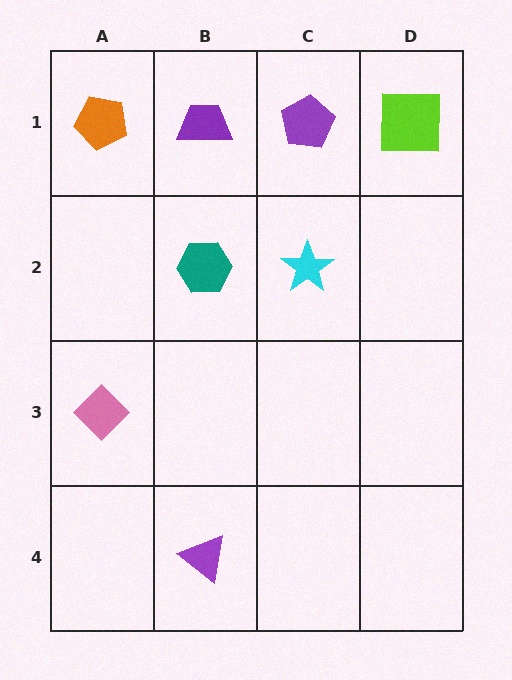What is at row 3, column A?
A pink diamond.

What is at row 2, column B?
A teal hexagon.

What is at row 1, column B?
A purple trapezoid.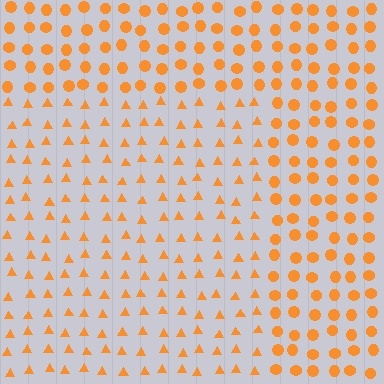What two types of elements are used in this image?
The image uses triangles inside the rectangle region and circles outside it.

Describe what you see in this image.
The image is filled with small orange elements arranged in a uniform grid. A rectangle-shaped region contains triangles, while the surrounding area contains circles. The boundary is defined purely by the change in element shape.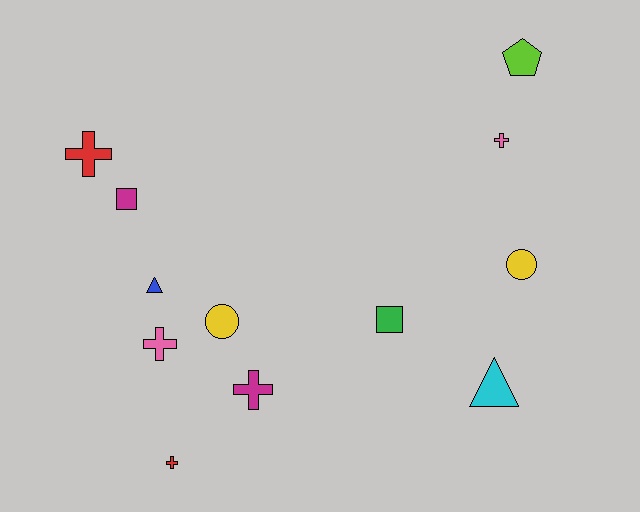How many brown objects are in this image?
There are no brown objects.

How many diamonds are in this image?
There are no diamonds.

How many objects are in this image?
There are 12 objects.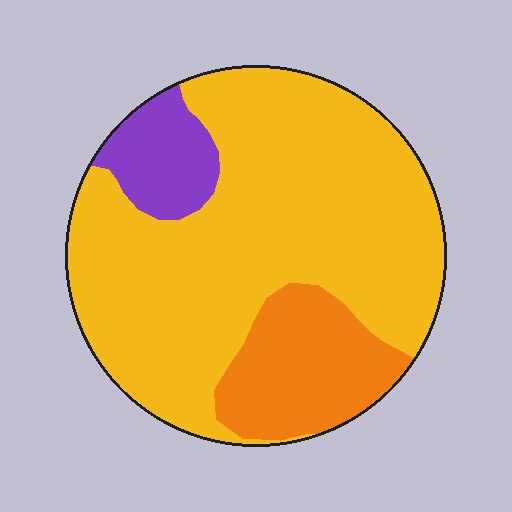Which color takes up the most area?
Yellow, at roughly 75%.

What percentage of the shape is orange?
Orange takes up between a sixth and a third of the shape.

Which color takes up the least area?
Purple, at roughly 10%.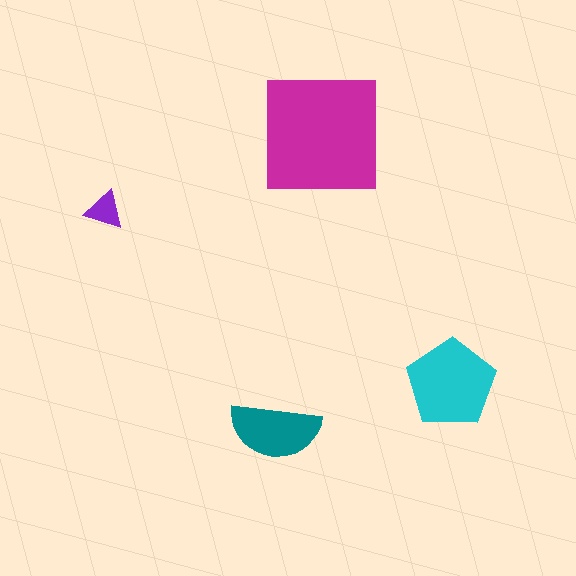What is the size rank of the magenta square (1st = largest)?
1st.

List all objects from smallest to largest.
The purple triangle, the teal semicircle, the cyan pentagon, the magenta square.